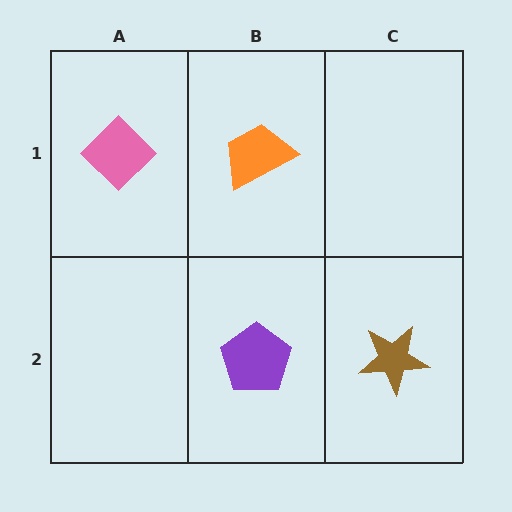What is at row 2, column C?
A brown star.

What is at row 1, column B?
An orange trapezoid.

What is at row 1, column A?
A pink diamond.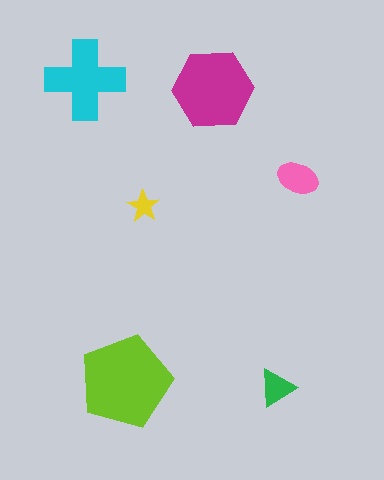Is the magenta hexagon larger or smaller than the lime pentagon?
Smaller.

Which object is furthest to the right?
The pink ellipse is rightmost.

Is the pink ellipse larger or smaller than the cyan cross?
Smaller.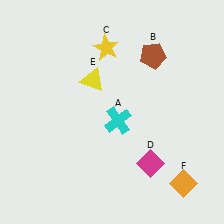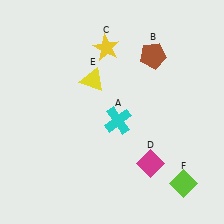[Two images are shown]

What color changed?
The diamond (F) changed from orange in Image 1 to lime in Image 2.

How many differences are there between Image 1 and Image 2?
There is 1 difference between the two images.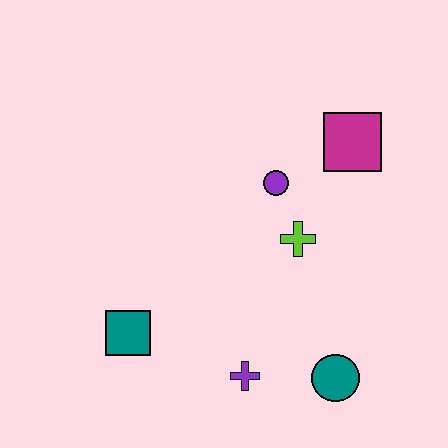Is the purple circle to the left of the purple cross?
No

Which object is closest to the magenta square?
The purple circle is closest to the magenta square.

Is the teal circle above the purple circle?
No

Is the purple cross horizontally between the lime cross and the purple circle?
No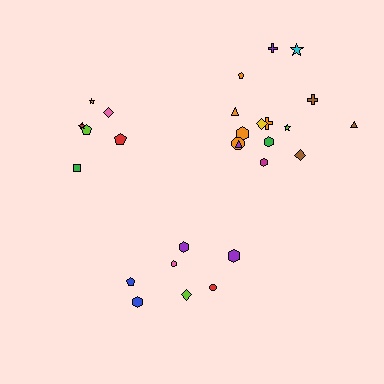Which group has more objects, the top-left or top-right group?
The top-right group.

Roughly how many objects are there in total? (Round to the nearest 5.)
Roughly 30 objects in total.